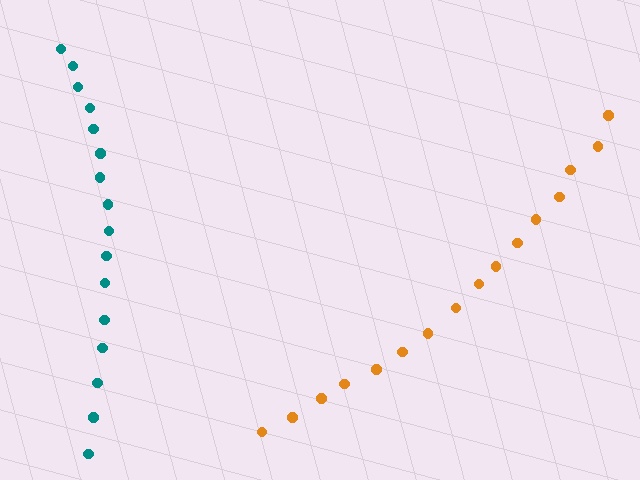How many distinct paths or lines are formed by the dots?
There are 2 distinct paths.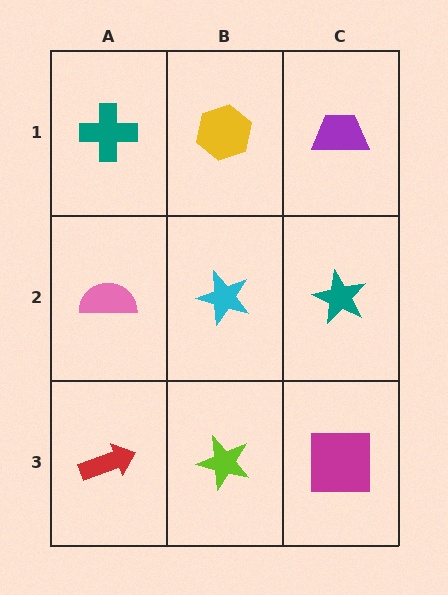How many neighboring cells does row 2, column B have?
4.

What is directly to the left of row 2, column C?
A cyan star.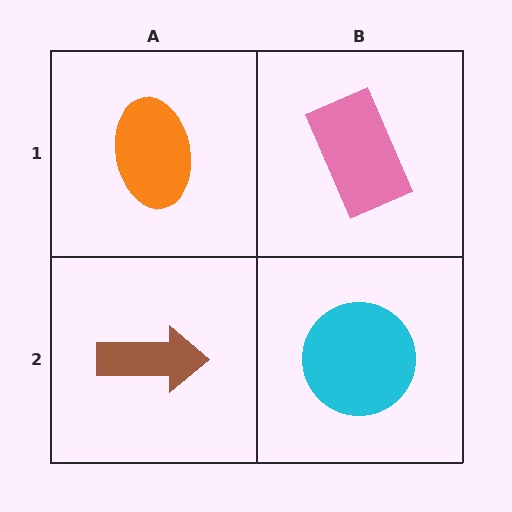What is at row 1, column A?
An orange ellipse.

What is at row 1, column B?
A pink rectangle.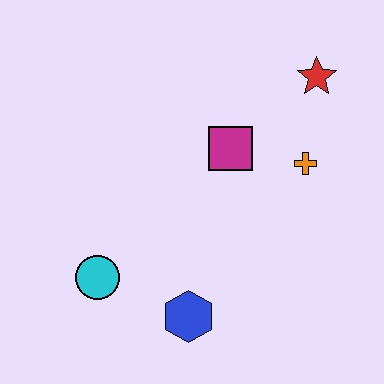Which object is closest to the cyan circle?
The blue hexagon is closest to the cyan circle.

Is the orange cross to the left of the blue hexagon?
No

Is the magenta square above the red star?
No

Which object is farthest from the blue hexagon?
The red star is farthest from the blue hexagon.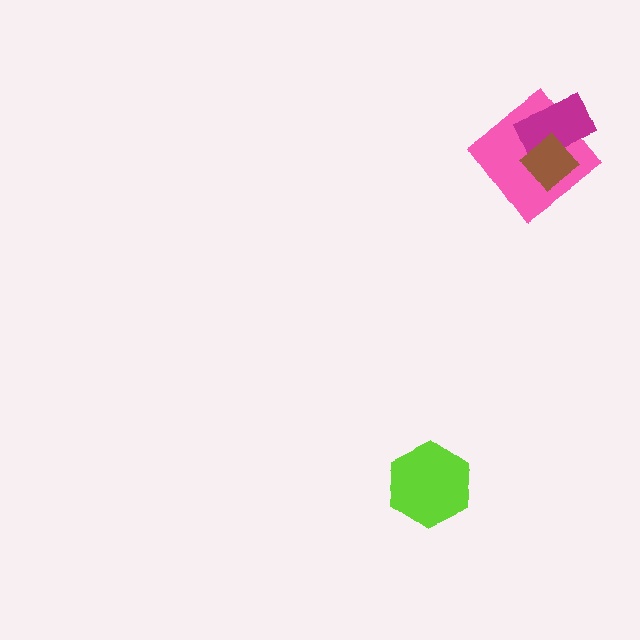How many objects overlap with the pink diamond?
2 objects overlap with the pink diamond.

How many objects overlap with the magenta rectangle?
2 objects overlap with the magenta rectangle.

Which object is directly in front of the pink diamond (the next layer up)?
The magenta rectangle is directly in front of the pink diamond.